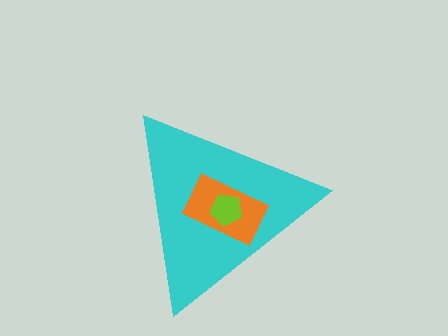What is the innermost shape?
The lime pentagon.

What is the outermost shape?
The cyan triangle.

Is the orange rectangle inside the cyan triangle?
Yes.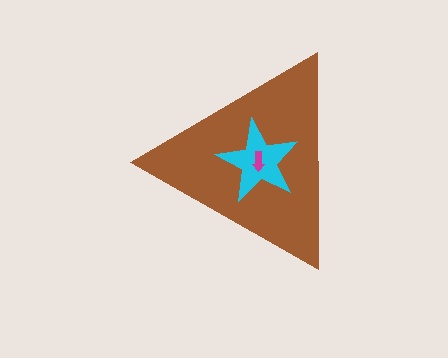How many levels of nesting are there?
3.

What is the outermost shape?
The brown triangle.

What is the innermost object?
The magenta arrow.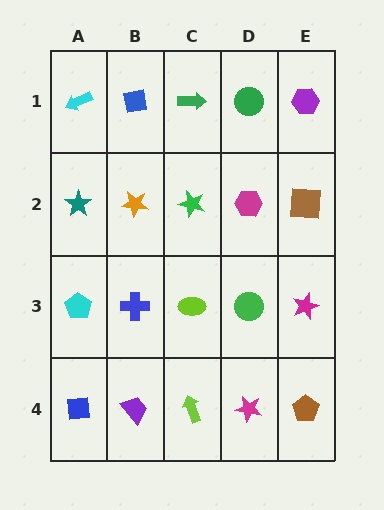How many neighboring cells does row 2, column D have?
4.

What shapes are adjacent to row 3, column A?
A teal star (row 2, column A), a blue square (row 4, column A), a blue cross (row 3, column B).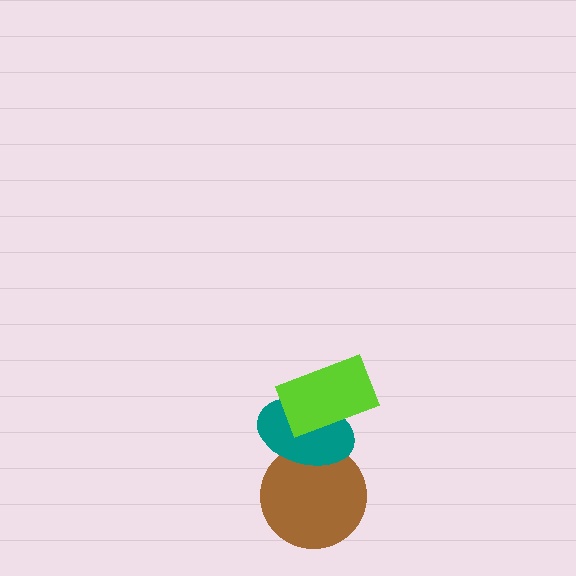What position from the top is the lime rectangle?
The lime rectangle is 1st from the top.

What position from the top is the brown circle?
The brown circle is 3rd from the top.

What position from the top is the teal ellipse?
The teal ellipse is 2nd from the top.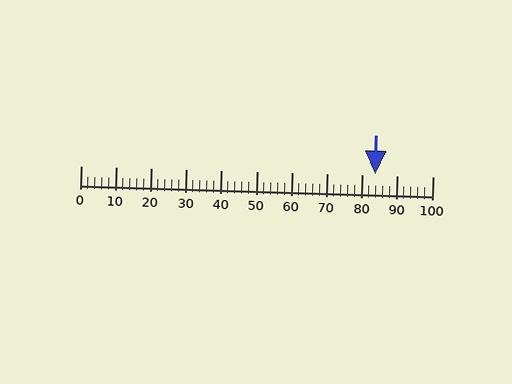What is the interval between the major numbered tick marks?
The major tick marks are spaced 10 units apart.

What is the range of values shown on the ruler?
The ruler shows values from 0 to 100.